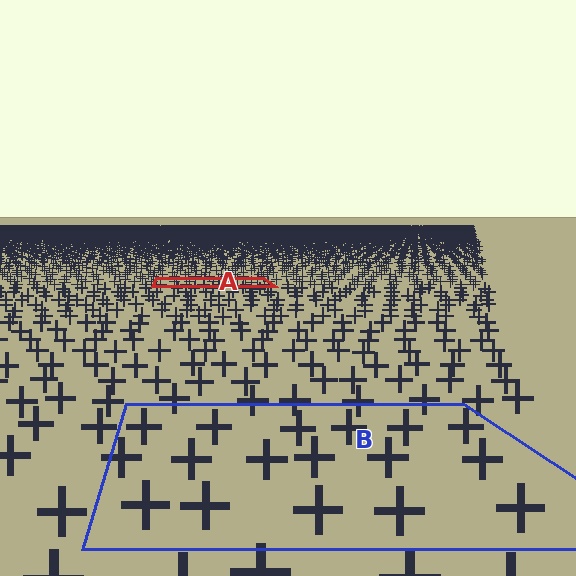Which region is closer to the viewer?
Region B is closer. The texture elements there are larger and more spread out.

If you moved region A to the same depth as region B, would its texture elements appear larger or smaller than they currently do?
They would appear larger. At a closer depth, the same texture elements are projected at a bigger on-screen size.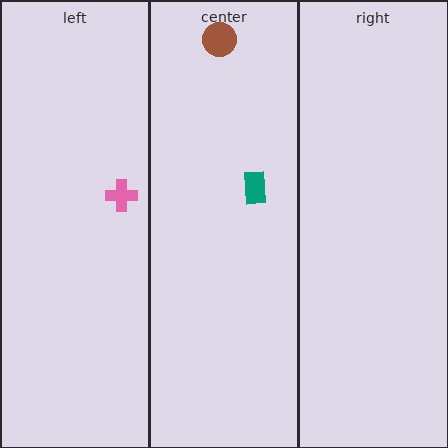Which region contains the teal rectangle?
The center region.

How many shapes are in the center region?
2.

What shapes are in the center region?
The brown circle, the teal rectangle.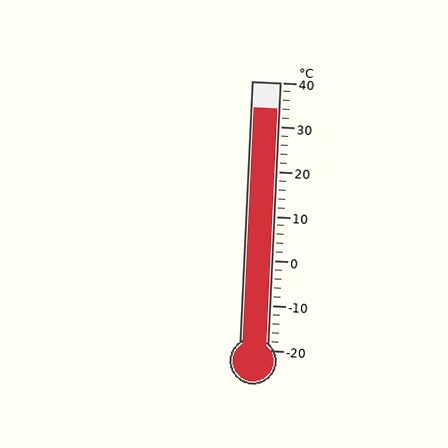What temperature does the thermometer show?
The thermometer shows approximately 34°C.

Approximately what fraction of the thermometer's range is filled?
The thermometer is filled to approximately 90% of its range.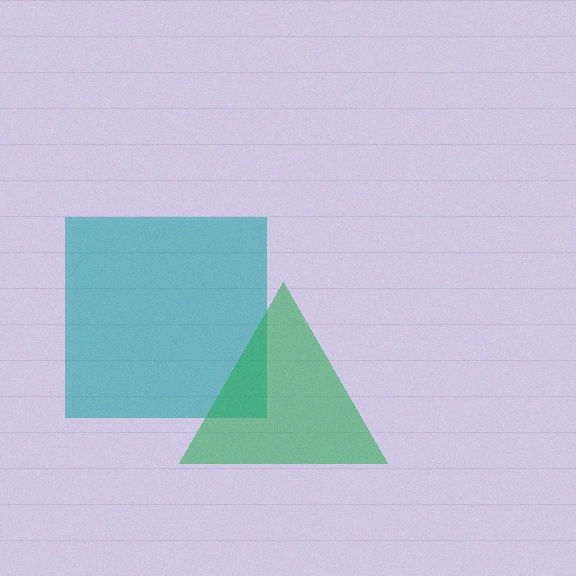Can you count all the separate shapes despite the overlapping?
Yes, there are 2 separate shapes.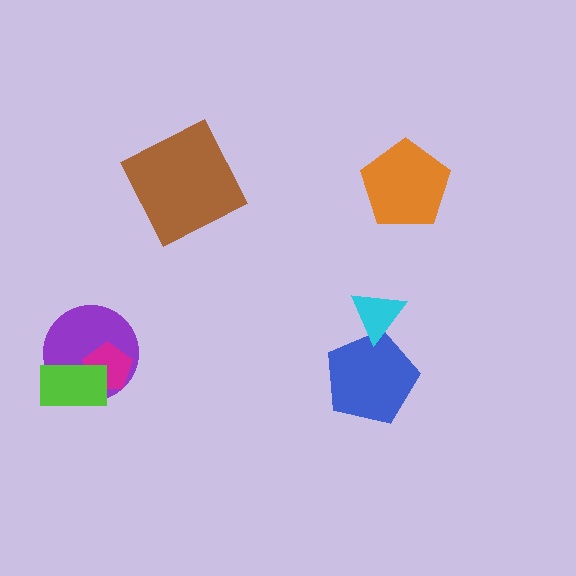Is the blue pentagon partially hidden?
Yes, it is partially covered by another shape.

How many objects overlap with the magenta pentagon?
2 objects overlap with the magenta pentagon.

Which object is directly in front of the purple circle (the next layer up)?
The magenta pentagon is directly in front of the purple circle.